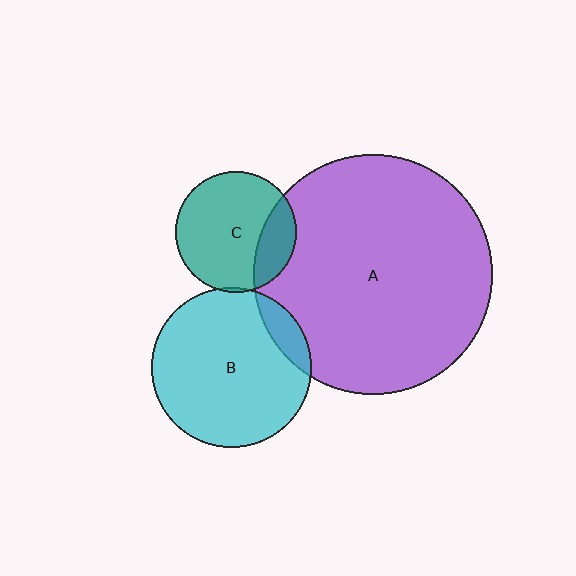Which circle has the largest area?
Circle A (purple).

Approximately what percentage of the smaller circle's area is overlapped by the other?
Approximately 20%.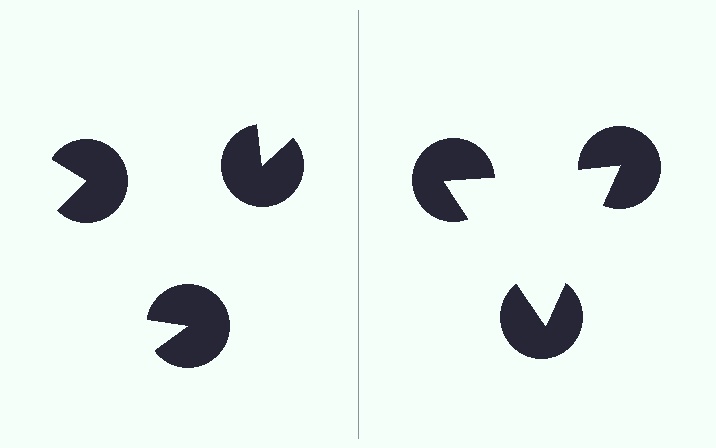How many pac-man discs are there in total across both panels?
6 — 3 on each side.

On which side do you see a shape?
An illusory triangle appears on the right side. On the left side the wedge cuts are rotated, so no coherent shape forms.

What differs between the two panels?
The pac-man discs are positioned identically on both sides; only the wedge orientations differ. On the right they align to a triangle; on the left they are misaligned.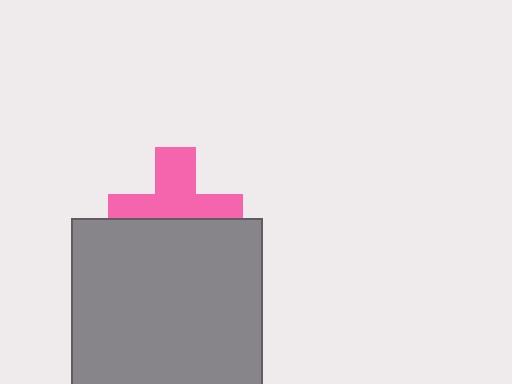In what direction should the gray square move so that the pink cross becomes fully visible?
The gray square should move down. That is the shortest direction to clear the overlap and leave the pink cross fully visible.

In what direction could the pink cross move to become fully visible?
The pink cross could move up. That would shift it out from behind the gray square entirely.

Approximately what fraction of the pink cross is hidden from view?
Roughly 46% of the pink cross is hidden behind the gray square.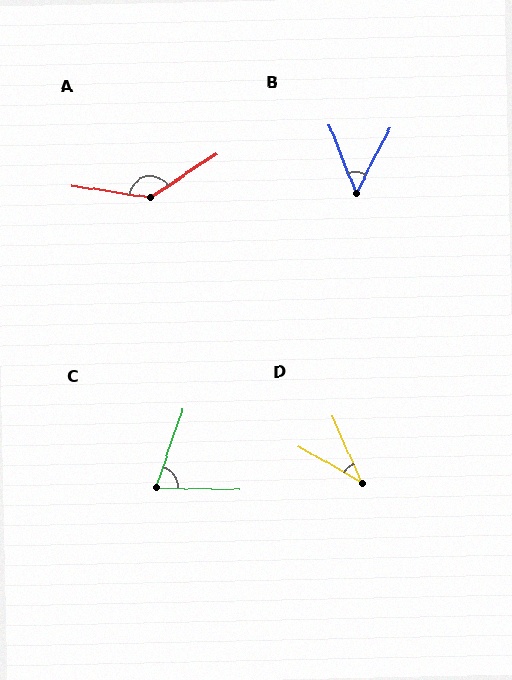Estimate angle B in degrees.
Approximately 50 degrees.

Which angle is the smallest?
D, at approximately 36 degrees.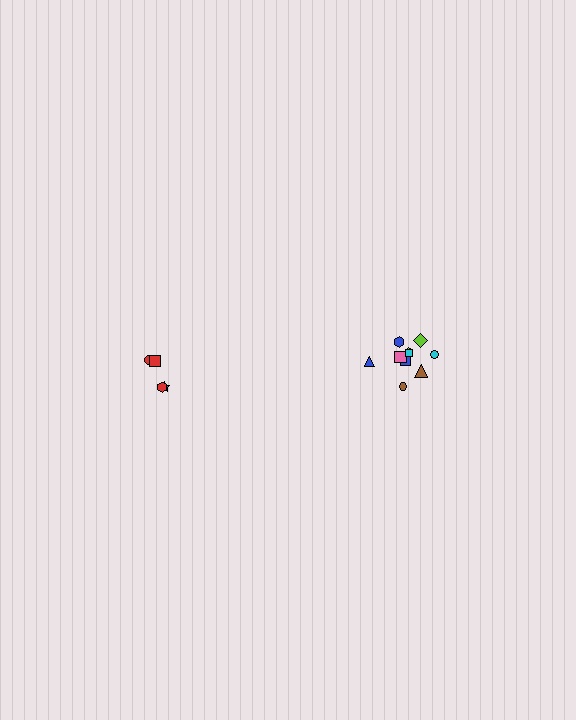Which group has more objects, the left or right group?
The right group.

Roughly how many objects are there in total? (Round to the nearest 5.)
Roughly 15 objects in total.